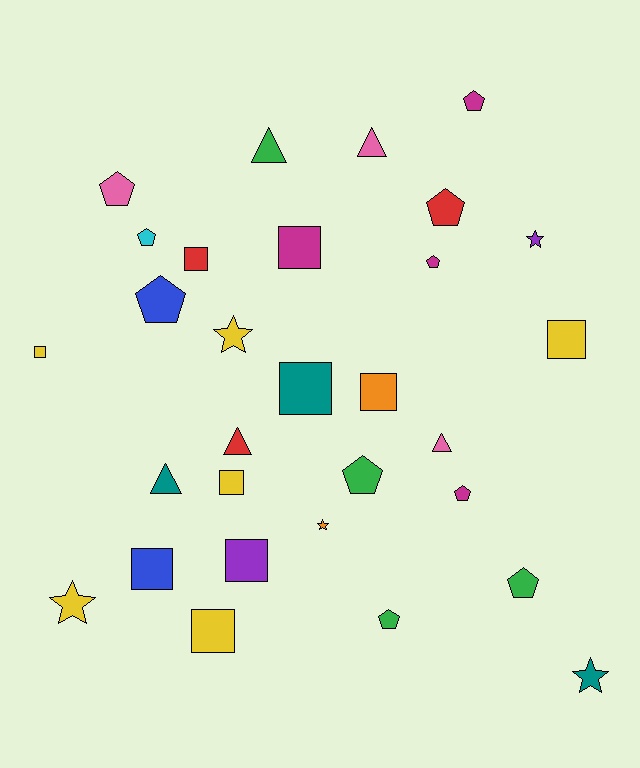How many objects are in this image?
There are 30 objects.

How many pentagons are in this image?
There are 10 pentagons.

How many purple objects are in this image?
There are 2 purple objects.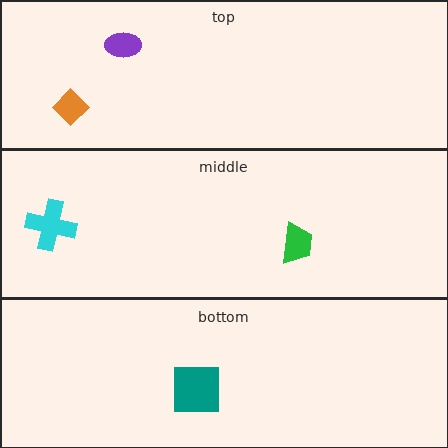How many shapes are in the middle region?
2.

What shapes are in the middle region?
The cyan cross, the green trapezoid.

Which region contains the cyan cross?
The middle region.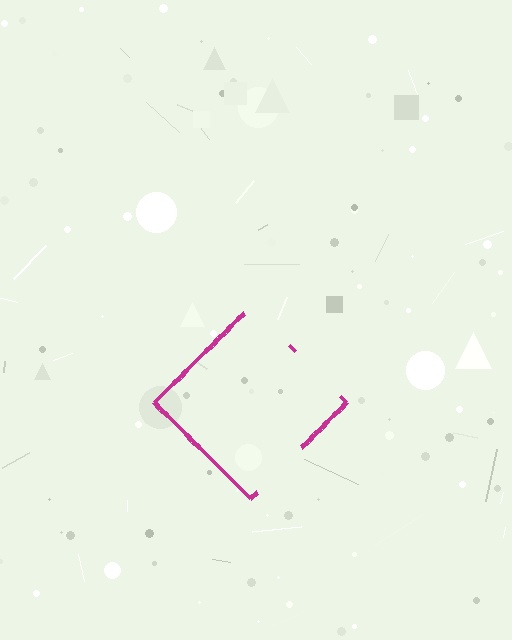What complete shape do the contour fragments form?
The contour fragments form a diamond.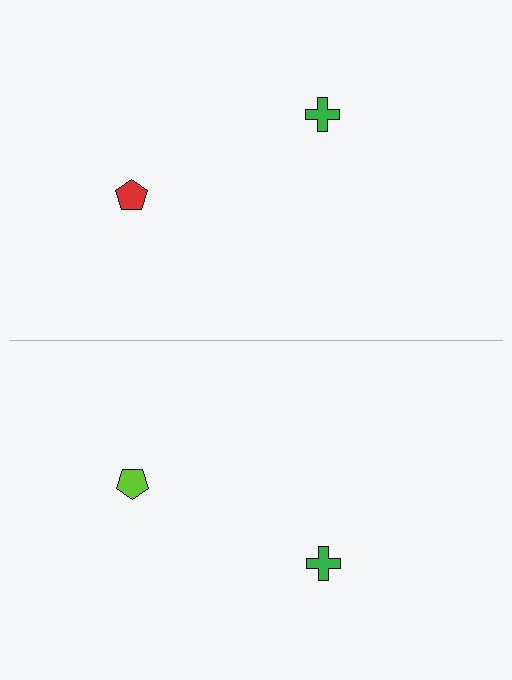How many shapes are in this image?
There are 4 shapes in this image.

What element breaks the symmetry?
The lime pentagon on the bottom side breaks the symmetry — its mirror counterpart is red.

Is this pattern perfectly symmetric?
No, the pattern is not perfectly symmetric. The lime pentagon on the bottom side breaks the symmetry — its mirror counterpart is red.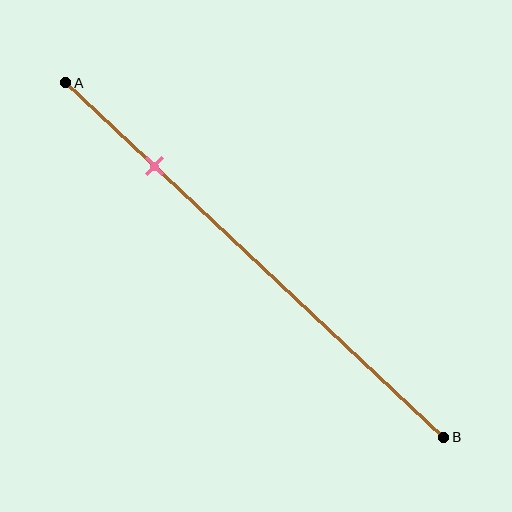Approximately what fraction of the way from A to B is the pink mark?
The pink mark is approximately 25% of the way from A to B.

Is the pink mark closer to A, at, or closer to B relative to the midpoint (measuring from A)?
The pink mark is closer to point A than the midpoint of segment AB.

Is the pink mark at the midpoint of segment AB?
No, the mark is at about 25% from A, not at the 50% midpoint.